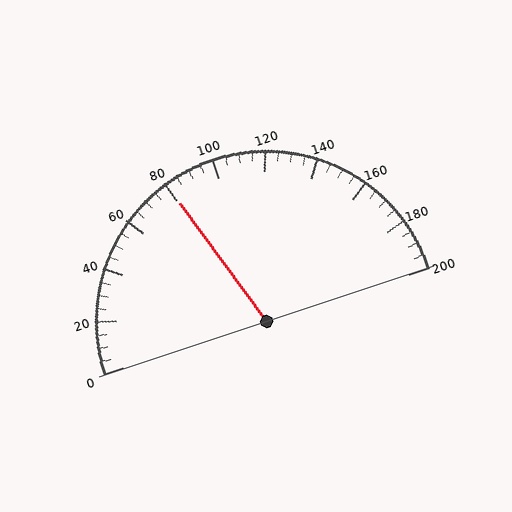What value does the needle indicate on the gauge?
The needle indicates approximately 80.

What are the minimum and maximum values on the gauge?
The gauge ranges from 0 to 200.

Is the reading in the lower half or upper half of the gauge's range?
The reading is in the lower half of the range (0 to 200).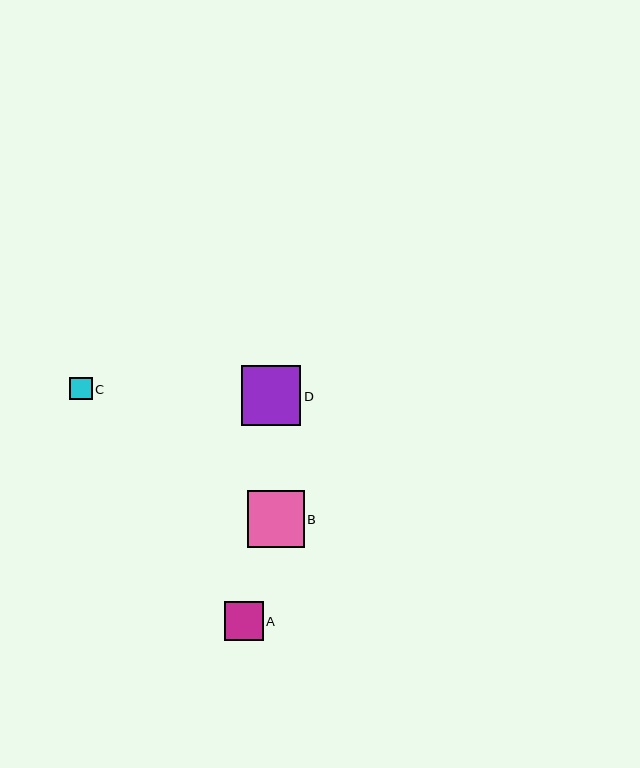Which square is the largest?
Square D is the largest with a size of approximately 59 pixels.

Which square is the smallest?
Square C is the smallest with a size of approximately 22 pixels.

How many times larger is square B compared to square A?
Square B is approximately 1.5 times the size of square A.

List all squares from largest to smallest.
From largest to smallest: D, B, A, C.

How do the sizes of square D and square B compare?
Square D and square B are approximately the same size.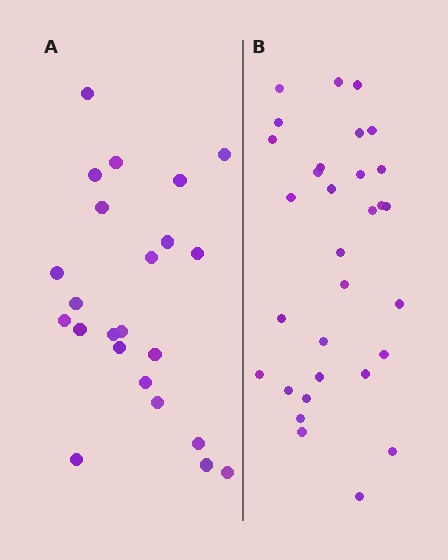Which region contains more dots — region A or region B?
Region B (the right region) has more dots.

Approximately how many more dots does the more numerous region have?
Region B has roughly 8 or so more dots than region A.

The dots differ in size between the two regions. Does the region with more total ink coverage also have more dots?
No. Region A has more total ink coverage because its dots are larger, but region B actually contains more individual dots. Total area can be misleading — the number of items is what matters here.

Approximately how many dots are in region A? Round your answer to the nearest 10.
About 20 dots. (The exact count is 23, which rounds to 20.)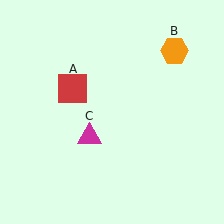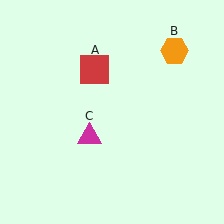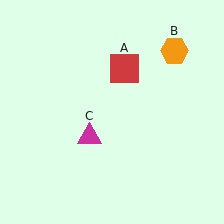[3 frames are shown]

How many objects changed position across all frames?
1 object changed position: red square (object A).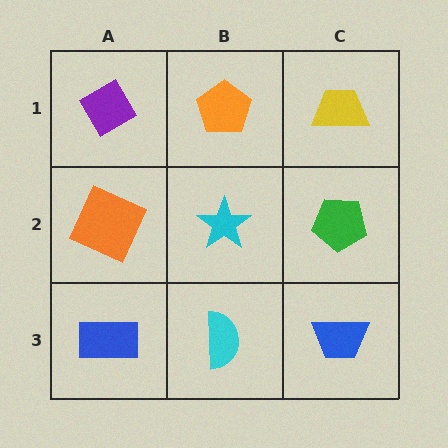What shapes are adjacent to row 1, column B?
A cyan star (row 2, column B), a purple diamond (row 1, column A), a yellow trapezoid (row 1, column C).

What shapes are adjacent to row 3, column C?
A green pentagon (row 2, column C), a cyan semicircle (row 3, column B).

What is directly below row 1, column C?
A green pentagon.